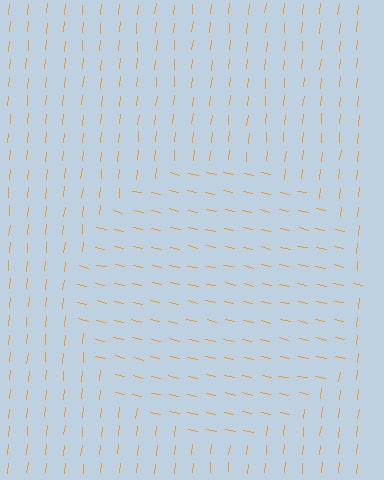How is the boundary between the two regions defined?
The boundary is defined purely by a change in line orientation (approximately 83 degrees difference). All lines are the same color and thickness.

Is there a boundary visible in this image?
Yes, there is a texture boundary formed by a change in line orientation.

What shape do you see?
I see a circle.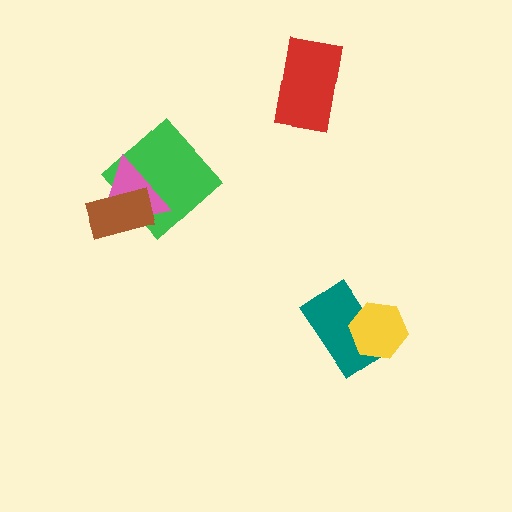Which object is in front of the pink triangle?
The brown rectangle is in front of the pink triangle.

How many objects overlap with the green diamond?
2 objects overlap with the green diamond.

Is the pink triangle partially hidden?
Yes, it is partially covered by another shape.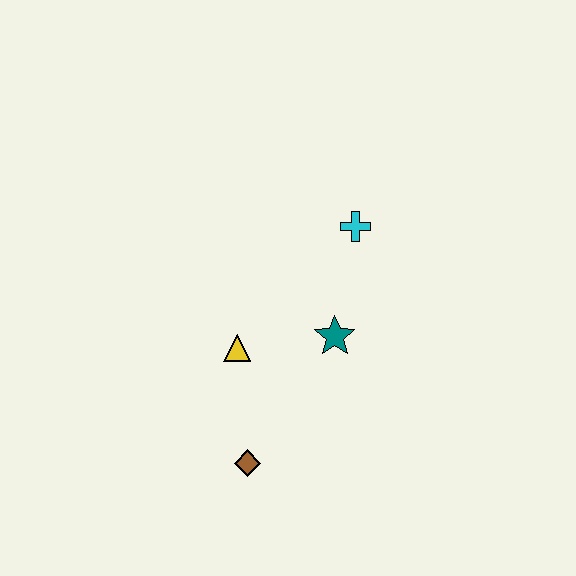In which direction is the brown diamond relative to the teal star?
The brown diamond is below the teal star.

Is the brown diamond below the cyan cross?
Yes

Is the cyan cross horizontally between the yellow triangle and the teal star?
No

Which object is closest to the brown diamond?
The yellow triangle is closest to the brown diamond.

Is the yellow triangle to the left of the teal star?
Yes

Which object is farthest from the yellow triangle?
The cyan cross is farthest from the yellow triangle.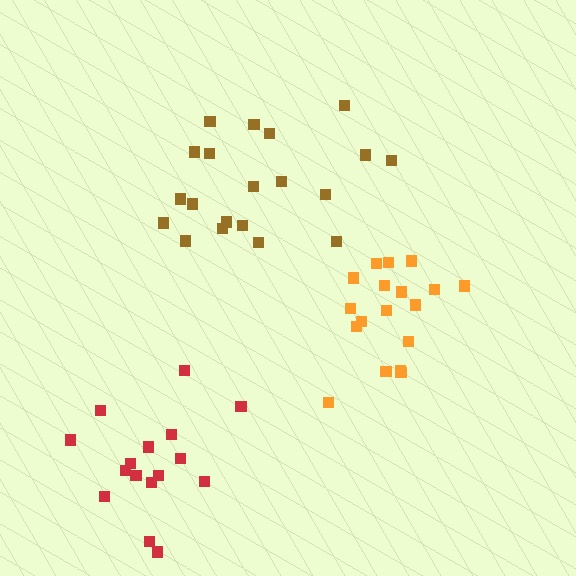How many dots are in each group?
Group 1: 18 dots, Group 2: 16 dots, Group 3: 20 dots (54 total).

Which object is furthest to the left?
The red cluster is leftmost.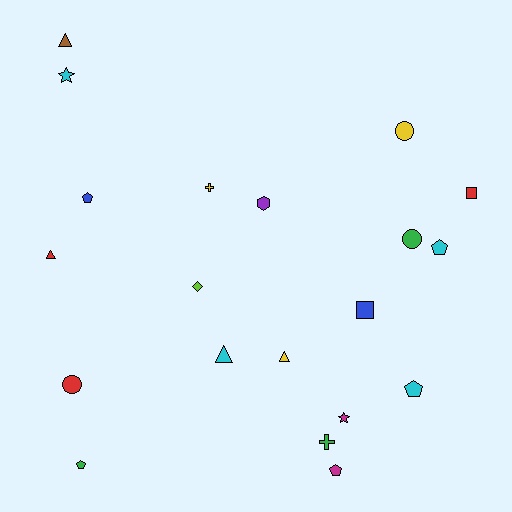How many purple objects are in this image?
There is 1 purple object.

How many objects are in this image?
There are 20 objects.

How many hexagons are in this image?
There is 1 hexagon.